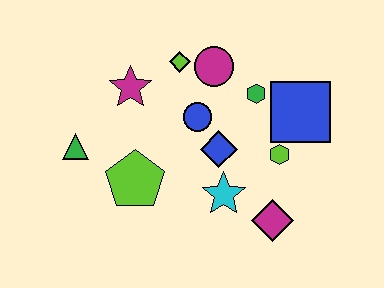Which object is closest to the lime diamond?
The magenta circle is closest to the lime diamond.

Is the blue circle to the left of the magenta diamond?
Yes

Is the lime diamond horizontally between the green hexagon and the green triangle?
Yes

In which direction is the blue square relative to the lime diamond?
The blue square is to the right of the lime diamond.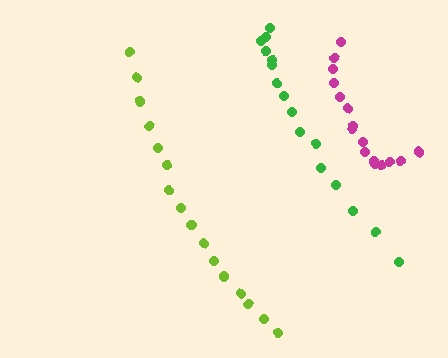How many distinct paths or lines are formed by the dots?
There are 3 distinct paths.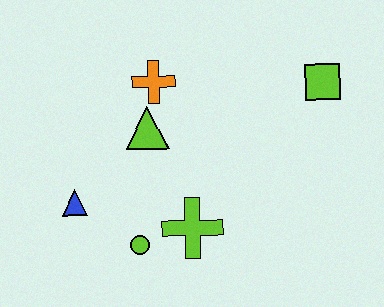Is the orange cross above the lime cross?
Yes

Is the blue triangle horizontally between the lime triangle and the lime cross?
No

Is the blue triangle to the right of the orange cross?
No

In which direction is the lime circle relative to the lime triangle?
The lime circle is below the lime triangle.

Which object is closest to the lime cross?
The lime circle is closest to the lime cross.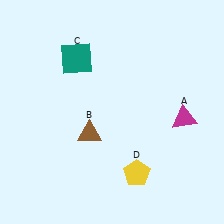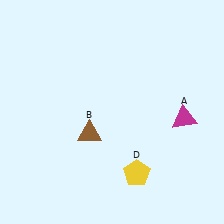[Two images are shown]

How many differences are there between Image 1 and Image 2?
There is 1 difference between the two images.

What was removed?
The teal square (C) was removed in Image 2.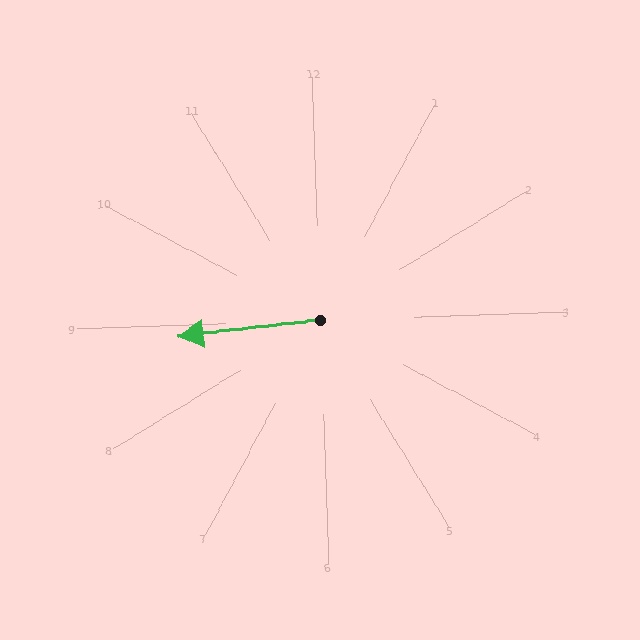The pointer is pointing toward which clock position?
Roughly 9 o'clock.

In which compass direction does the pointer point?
West.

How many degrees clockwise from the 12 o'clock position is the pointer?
Approximately 265 degrees.